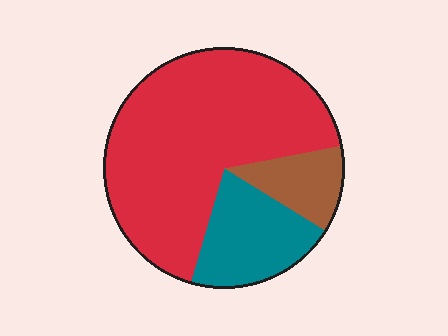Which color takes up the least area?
Brown, at roughly 10%.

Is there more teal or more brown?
Teal.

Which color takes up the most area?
Red, at roughly 70%.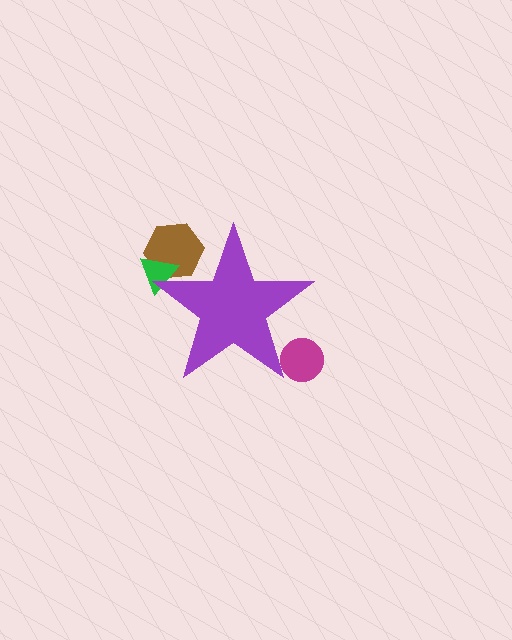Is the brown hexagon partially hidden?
Yes, the brown hexagon is partially hidden behind the purple star.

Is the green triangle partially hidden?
Yes, the green triangle is partially hidden behind the purple star.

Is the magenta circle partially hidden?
Yes, the magenta circle is partially hidden behind the purple star.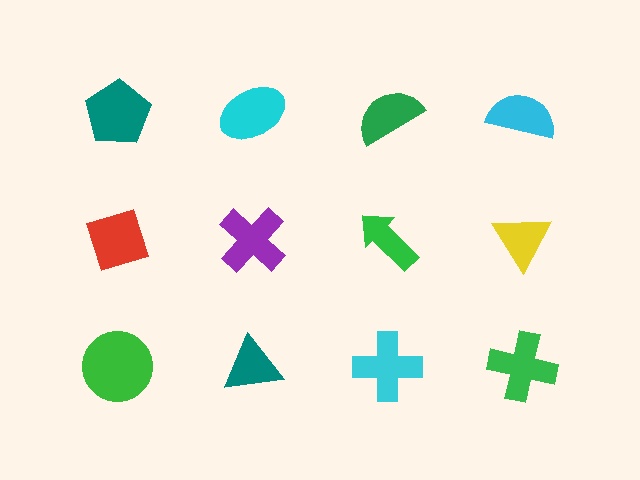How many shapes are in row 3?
4 shapes.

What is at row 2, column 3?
A green arrow.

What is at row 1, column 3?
A green semicircle.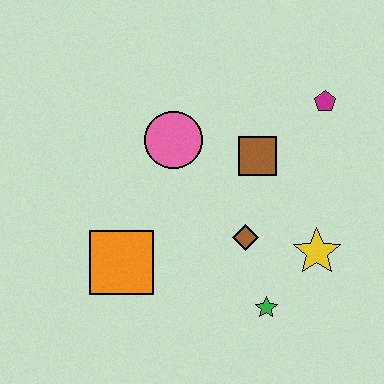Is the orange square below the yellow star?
Yes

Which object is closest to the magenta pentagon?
The brown square is closest to the magenta pentagon.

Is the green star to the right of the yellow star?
No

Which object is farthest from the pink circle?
The green star is farthest from the pink circle.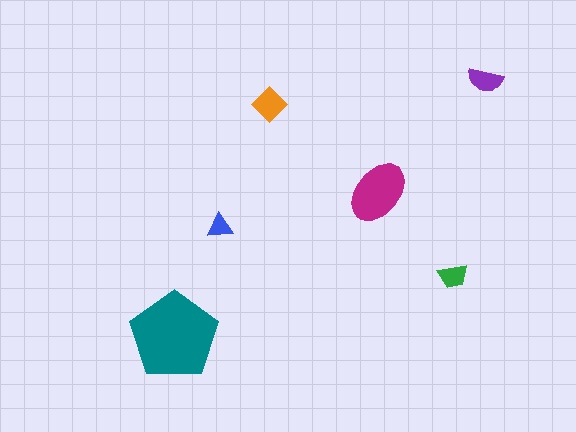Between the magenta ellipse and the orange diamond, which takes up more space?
The magenta ellipse.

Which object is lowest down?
The teal pentagon is bottommost.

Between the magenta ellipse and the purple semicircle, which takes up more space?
The magenta ellipse.